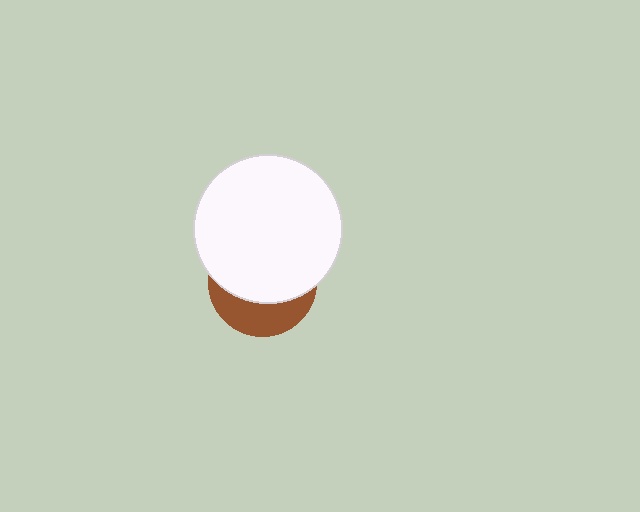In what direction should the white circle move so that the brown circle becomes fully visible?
The white circle should move up. That is the shortest direction to clear the overlap and leave the brown circle fully visible.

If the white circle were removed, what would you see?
You would see the complete brown circle.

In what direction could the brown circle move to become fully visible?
The brown circle could move down. That would shift it out from behind the white circle entirely.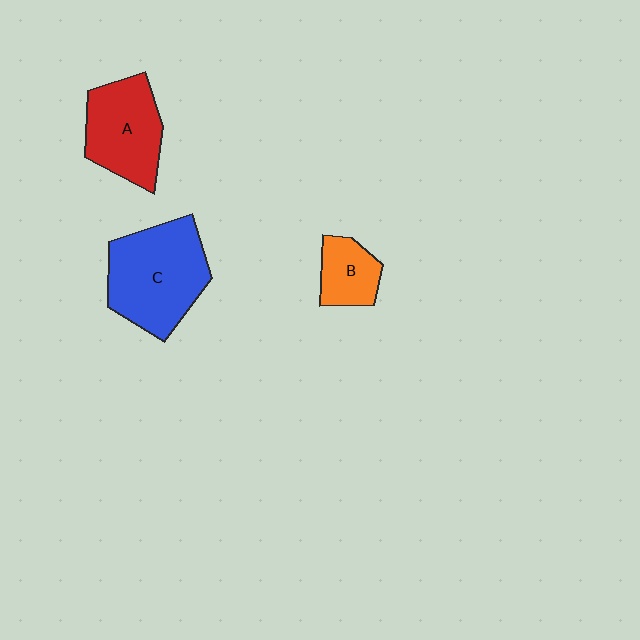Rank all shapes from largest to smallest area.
From largest to smallest: C (blue), A (red), B (orange).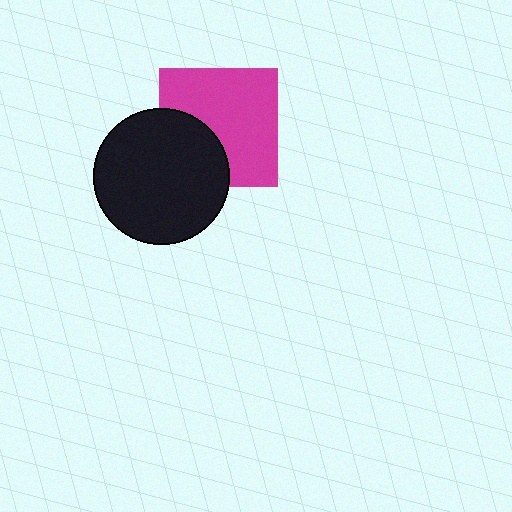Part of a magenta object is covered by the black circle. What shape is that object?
It is a square.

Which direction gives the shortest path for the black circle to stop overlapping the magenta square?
Moving toward the lower-left gives the shortest separation.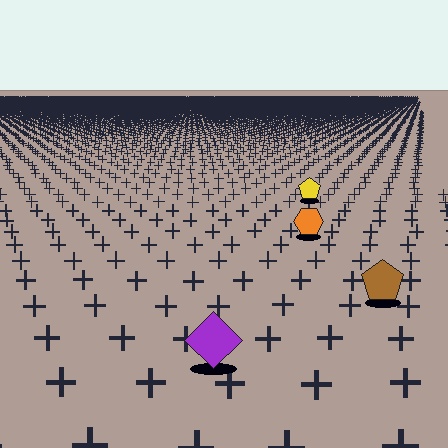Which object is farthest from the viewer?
The yellow pentagon is farthest from the viewer. It appears smaller and the ground texture around it is denser.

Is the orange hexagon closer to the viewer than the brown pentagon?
No. The brown pentagon is closer — you can tell from the texture gradient: the ground texture is coarser near it.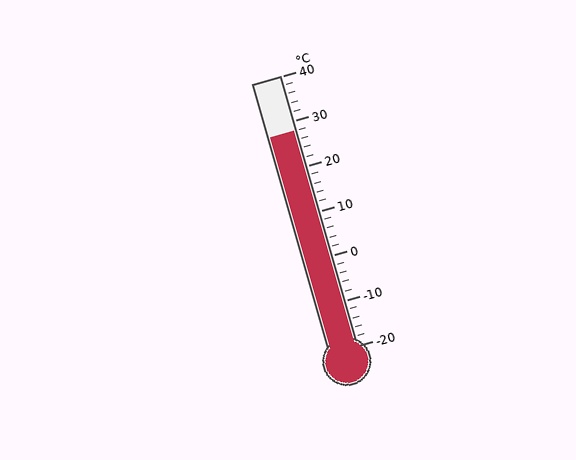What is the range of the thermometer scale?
The thermometer scale ranges from -20°C to 40°C.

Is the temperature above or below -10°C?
The temperature is above -10°C.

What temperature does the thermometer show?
The thermometer shows approximately 28°C.